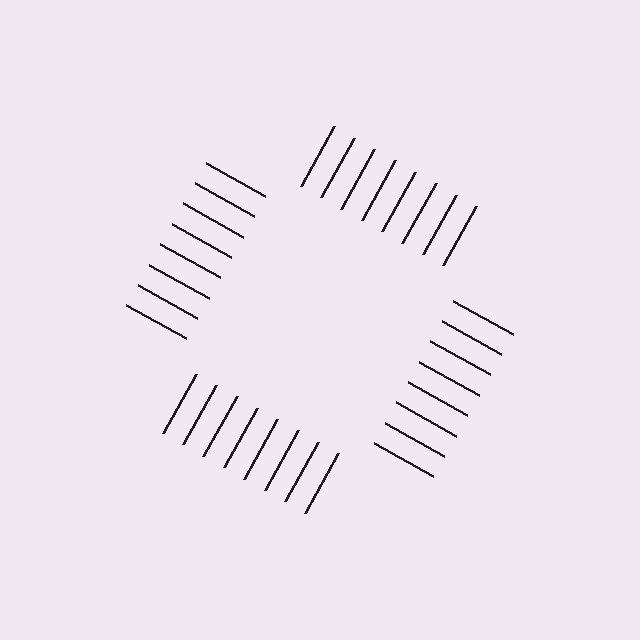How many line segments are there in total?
32 — 8 along each of the 4 edges.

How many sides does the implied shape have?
4 sides — the line-ends trace a square.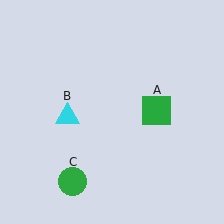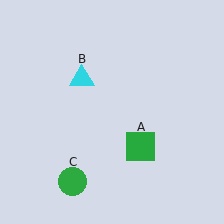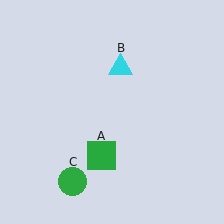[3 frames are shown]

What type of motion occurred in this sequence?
The green square (object A), cyan triangle (object B) rotated clockwise around the center of the scene.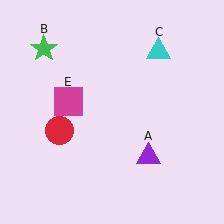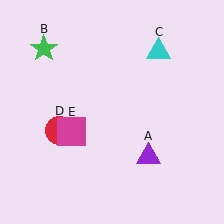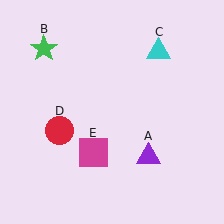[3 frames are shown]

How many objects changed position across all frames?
1 object changed position: magenta square (object E).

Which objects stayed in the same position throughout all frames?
Purple triangle (object A) and green star (object B) and cyan triangle (object C) and red circle (object D) remained stationary.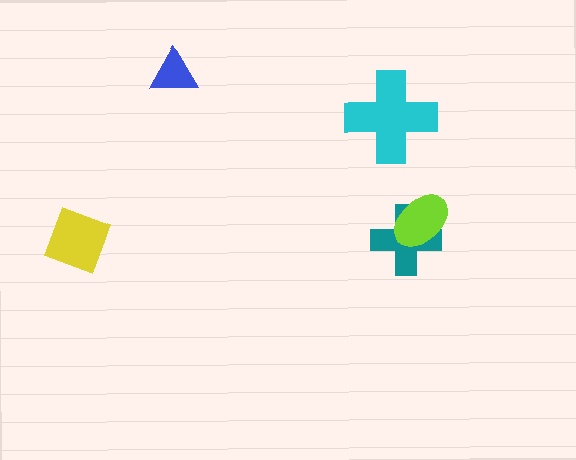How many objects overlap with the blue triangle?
0 objects overlap with the blue triangle.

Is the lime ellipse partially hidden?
No, no other shape covers it.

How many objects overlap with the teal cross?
1 object overlaps with the teal cross.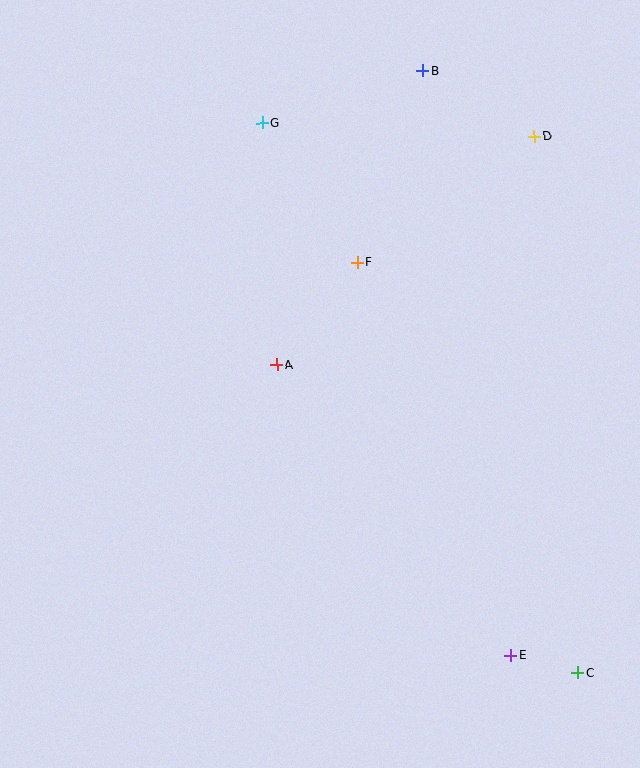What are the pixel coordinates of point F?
Point F is at (357, 262).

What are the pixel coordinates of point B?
Point B is at (423, 71).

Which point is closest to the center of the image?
Point A at (277, 365) is closest to the center.